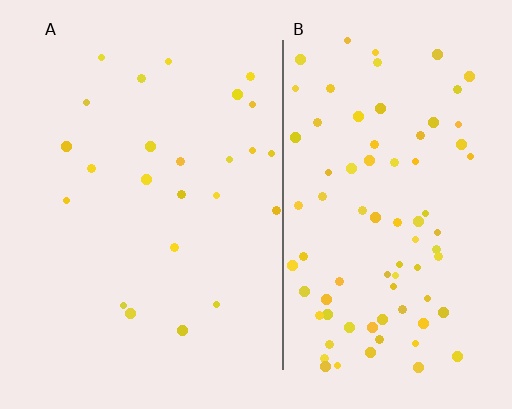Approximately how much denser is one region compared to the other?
Approximately 3.4× — region B over region A.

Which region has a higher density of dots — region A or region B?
B (the right).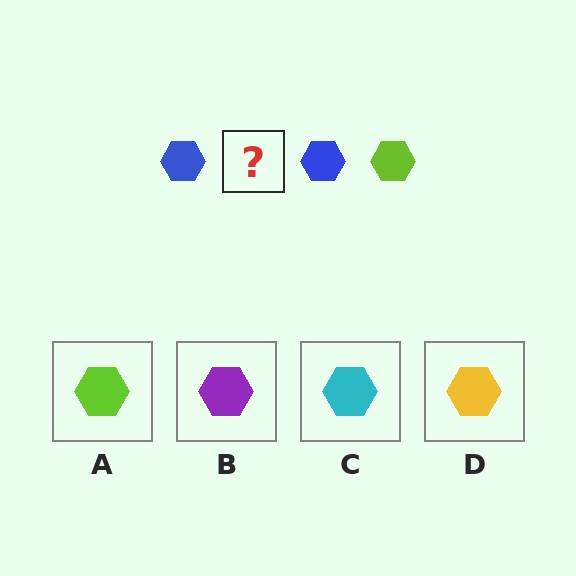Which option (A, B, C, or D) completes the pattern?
A.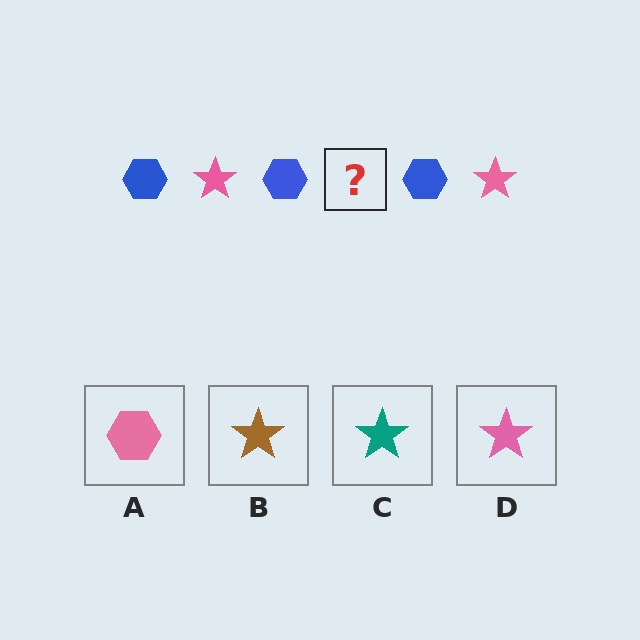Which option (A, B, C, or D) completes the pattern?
D.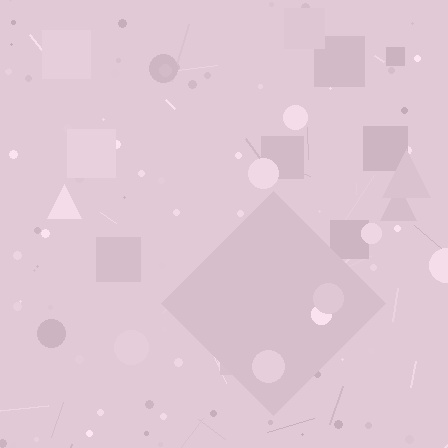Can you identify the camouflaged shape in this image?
The camouflaged shape is a diamond.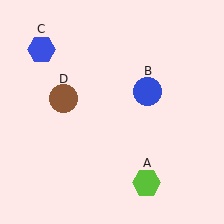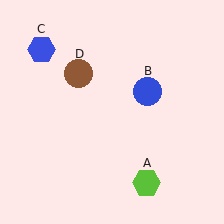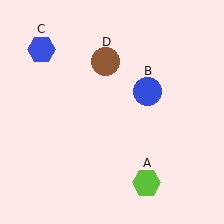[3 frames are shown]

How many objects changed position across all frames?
1 object changed position: brown circle (object D).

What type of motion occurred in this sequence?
The brown circle (object D) rotated clockwise around the center of the scene.